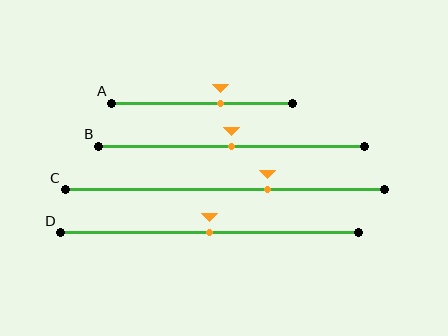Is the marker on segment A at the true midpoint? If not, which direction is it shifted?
No, the marker on segment A is shifted to the right by about 10% of the segment length.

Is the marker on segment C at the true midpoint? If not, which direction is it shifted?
No, the marker on segment C is shifted to the right by about 13% of the segment length.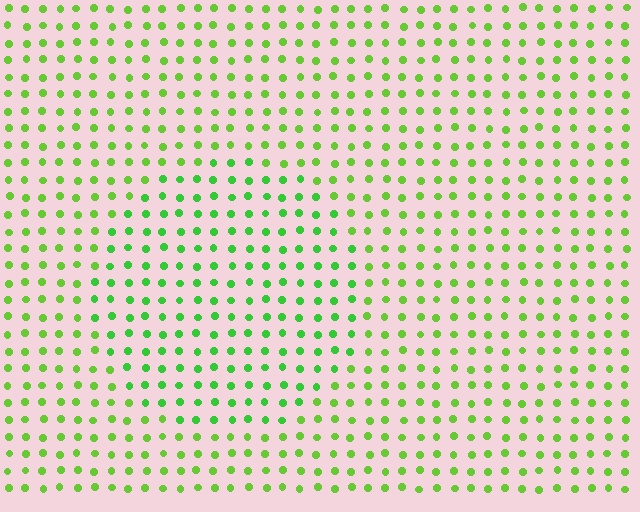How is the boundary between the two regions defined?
The boundary is defined purely by a slight shift in hue (about 22 degrees). Spacing, size, and orientation are identical on both sides.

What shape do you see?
I see a circle.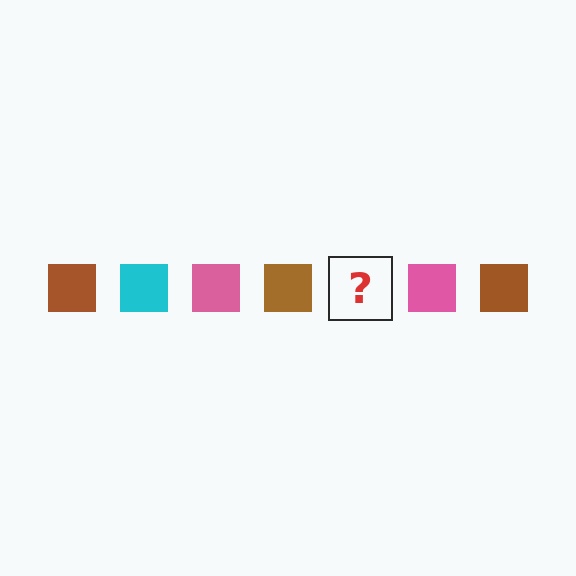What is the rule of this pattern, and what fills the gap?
The rule is that the pattern cycles through brown, cyan, pink squares. The gap should be filled with a cyan square.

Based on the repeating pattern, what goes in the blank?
The blank should be a cyan square.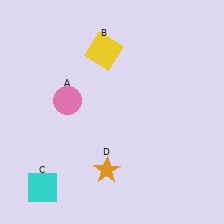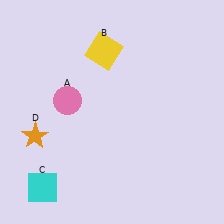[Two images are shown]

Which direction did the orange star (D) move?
The orange star (D) moved left.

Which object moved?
The orange star (D) moved left.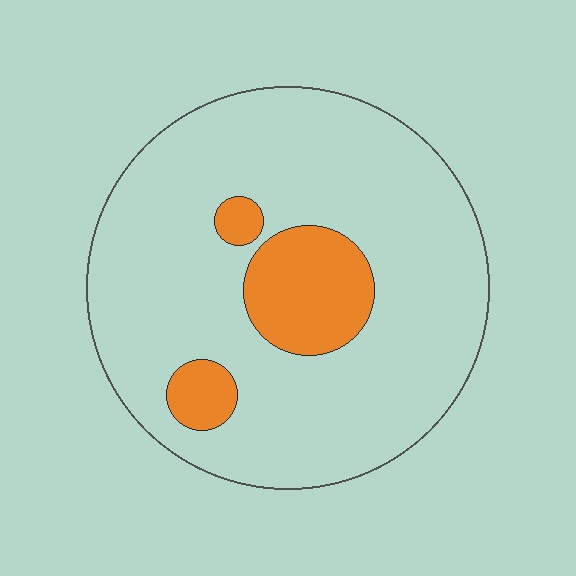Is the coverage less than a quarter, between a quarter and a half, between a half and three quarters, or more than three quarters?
Less than a quarter.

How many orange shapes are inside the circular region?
3.